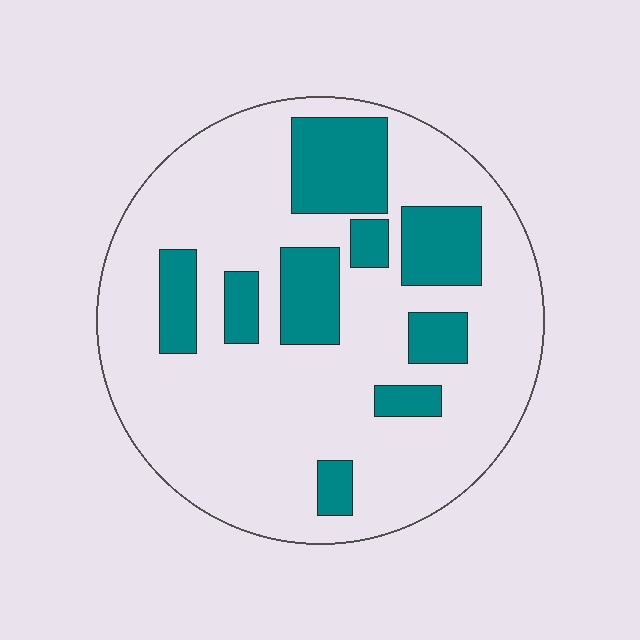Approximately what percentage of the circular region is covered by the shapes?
Approximately 25%.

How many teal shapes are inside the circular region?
9.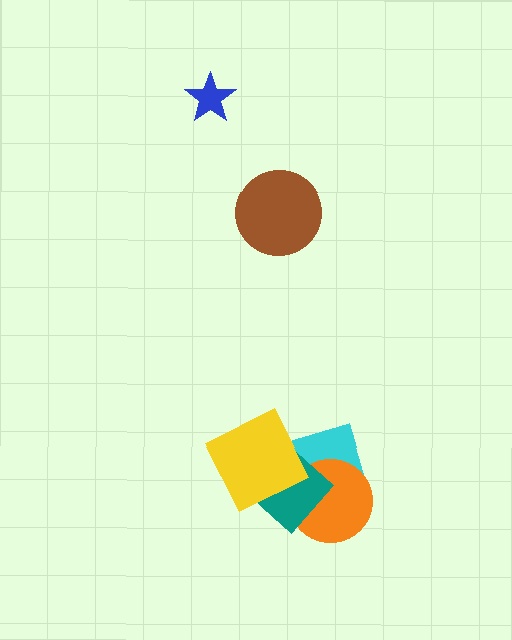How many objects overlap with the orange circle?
2 objects overlap with the orange circle.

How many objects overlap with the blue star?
0 objects overlap with the blue star.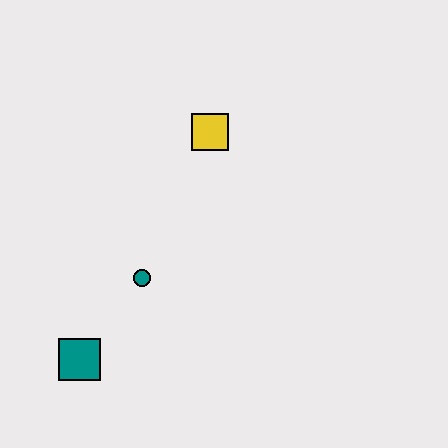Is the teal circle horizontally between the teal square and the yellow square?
Yes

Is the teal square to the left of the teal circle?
Yes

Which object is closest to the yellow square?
The teal circle is closest to the yellow square.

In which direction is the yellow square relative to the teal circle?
The yellow square is above the teal circle.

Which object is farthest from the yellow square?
The teal square is farthest from the yellow square.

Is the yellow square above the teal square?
Yes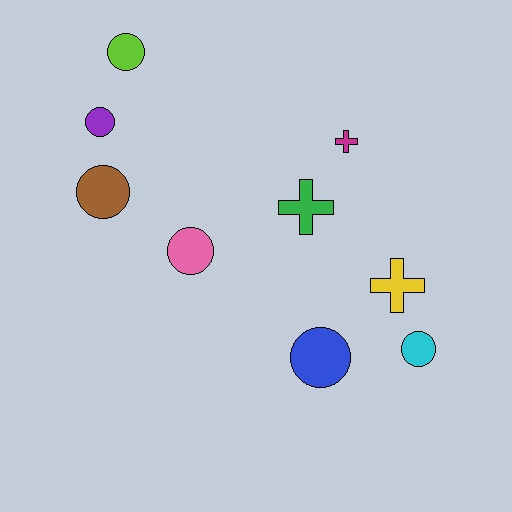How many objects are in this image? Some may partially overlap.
There are 9 objects.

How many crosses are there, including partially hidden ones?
There are 3 crosses.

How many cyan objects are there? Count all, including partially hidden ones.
There is 1 cyan object.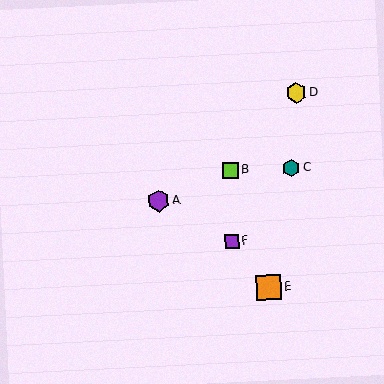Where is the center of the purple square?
The center of the purple square is at (232, 242).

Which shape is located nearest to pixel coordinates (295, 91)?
The yellow hexagon (labeled D) at (296, 93) is nearest to that location.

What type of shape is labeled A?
Shape A is a purple hexagon.